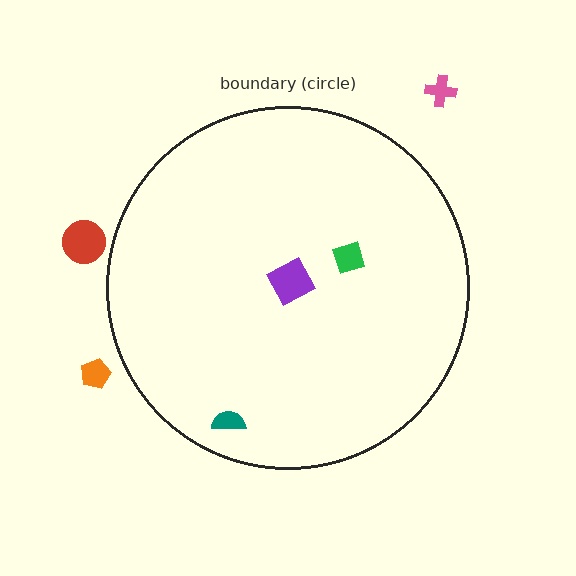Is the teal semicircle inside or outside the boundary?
Inside.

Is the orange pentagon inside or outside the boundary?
Outside.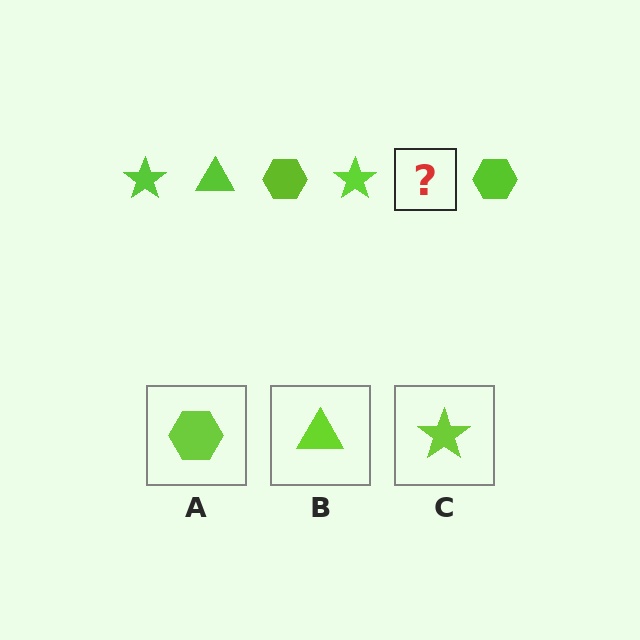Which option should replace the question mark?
Option B.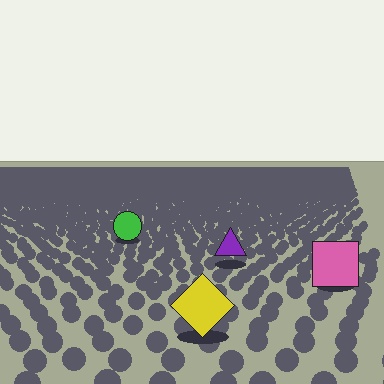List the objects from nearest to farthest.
From nearest to farthest: the yellow diamond, the pink square, the purple triangle, the green circle.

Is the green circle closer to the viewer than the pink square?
No. The pink square is closer — you can tell from the texture gradient: the ground texture is coarser near it.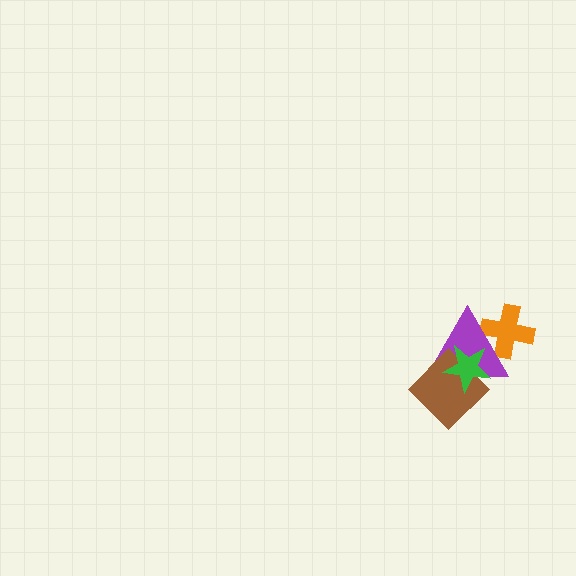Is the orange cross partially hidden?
Yes, it is partially covered by another shape.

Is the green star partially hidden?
No, no other shape covers it.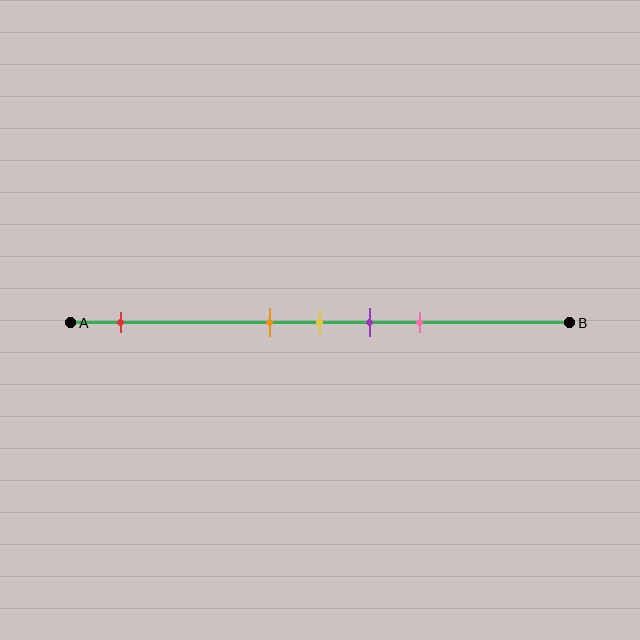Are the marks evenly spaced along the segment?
No, the marks are not evenly spaced.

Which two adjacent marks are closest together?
The orange and yellow marks are the closest adjacent pair.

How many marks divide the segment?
There are 5 marks dividing the segment.